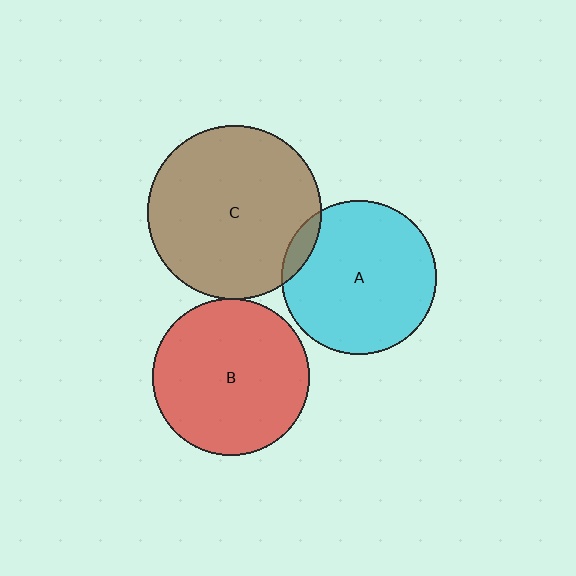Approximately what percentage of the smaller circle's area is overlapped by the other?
Approximately 5%.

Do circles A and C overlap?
Yes.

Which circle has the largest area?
Circle C (brown).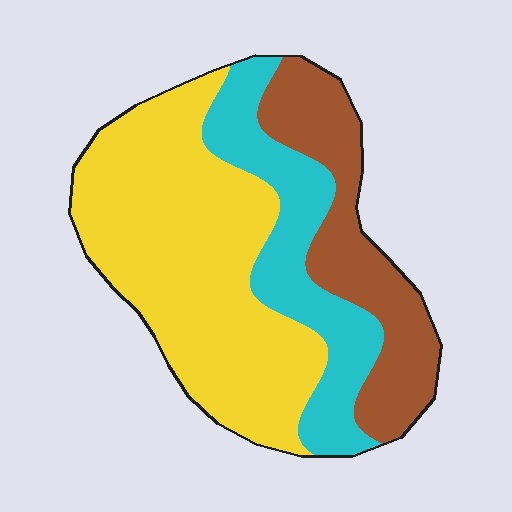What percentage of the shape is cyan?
Cyan covers 24% of the shape.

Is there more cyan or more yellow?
Yellow.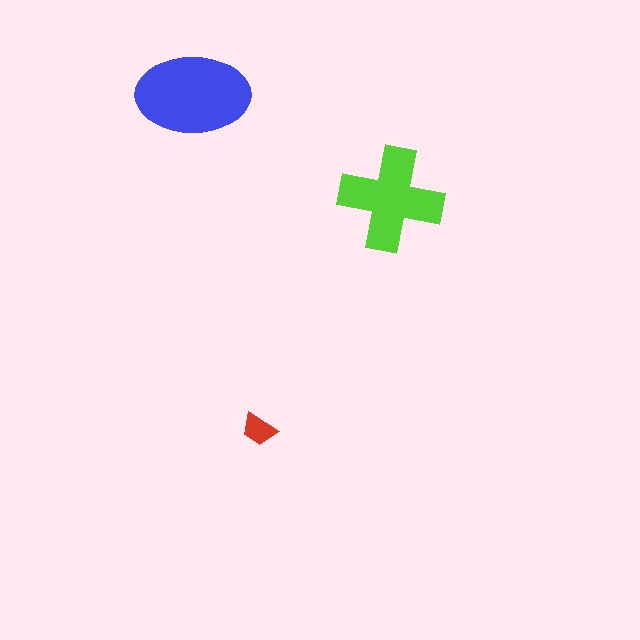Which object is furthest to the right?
The lime cross is rightmost.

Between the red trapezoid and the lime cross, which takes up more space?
The lime cross.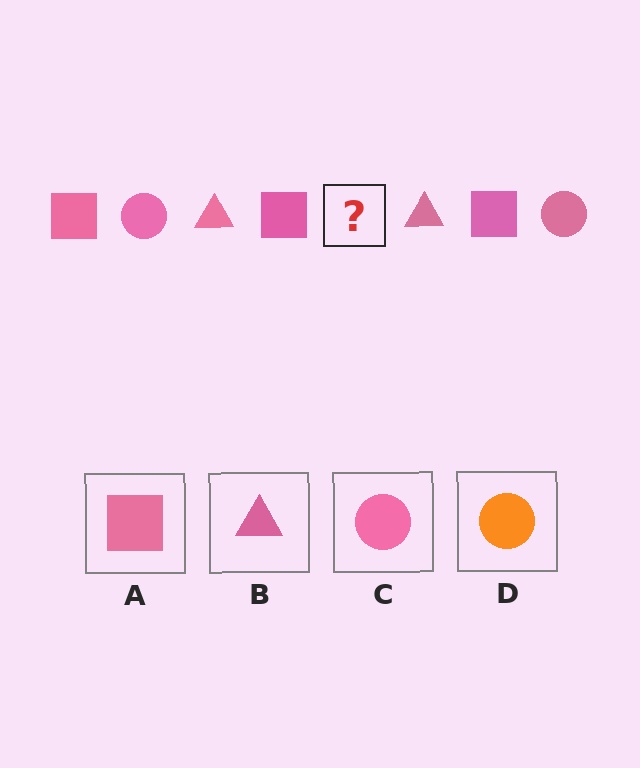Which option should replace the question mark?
Option C.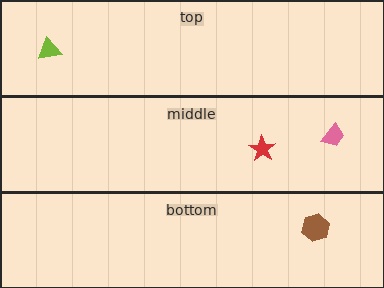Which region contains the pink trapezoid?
The middle region.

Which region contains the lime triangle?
The top region.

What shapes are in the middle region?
The pink trapezoid, the red star.